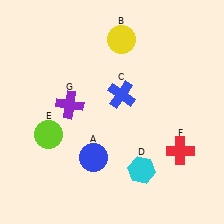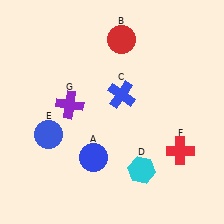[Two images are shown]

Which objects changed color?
B changed from yellow to red. E changed from lime to blue.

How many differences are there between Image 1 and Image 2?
There are 2 differences between the two images.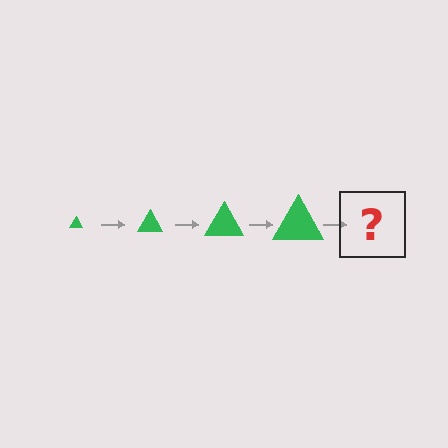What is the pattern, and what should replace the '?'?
The pattern is that the triangle gets progressively larger each step. The '?' should be a green triangle, larger than the previous one.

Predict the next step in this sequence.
The next step is a green triangle, larger than the previous one.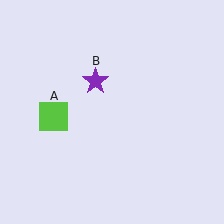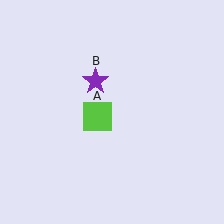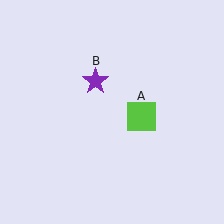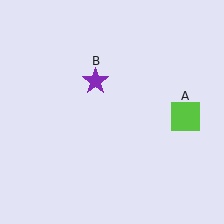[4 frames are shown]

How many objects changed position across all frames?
1 object changed position: lime square (object A).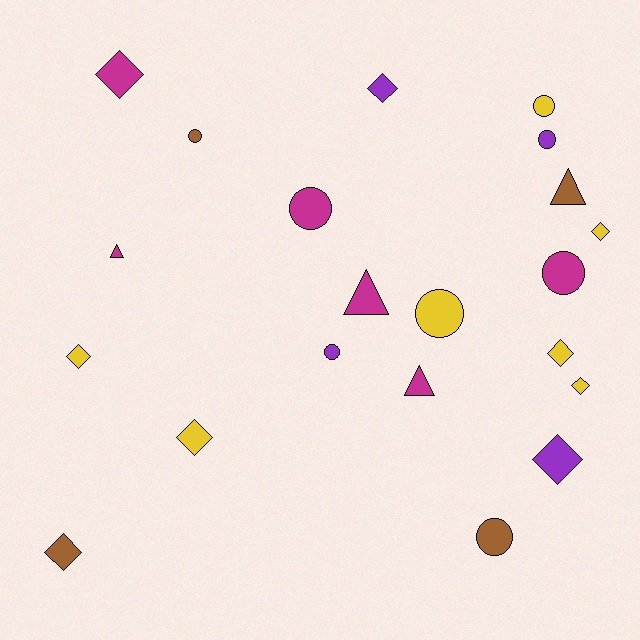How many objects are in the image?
There are 21 objects.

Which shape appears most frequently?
Diamond, with 9 objects.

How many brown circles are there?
There are 2 brown circles.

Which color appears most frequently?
Yellow, with 7 objects.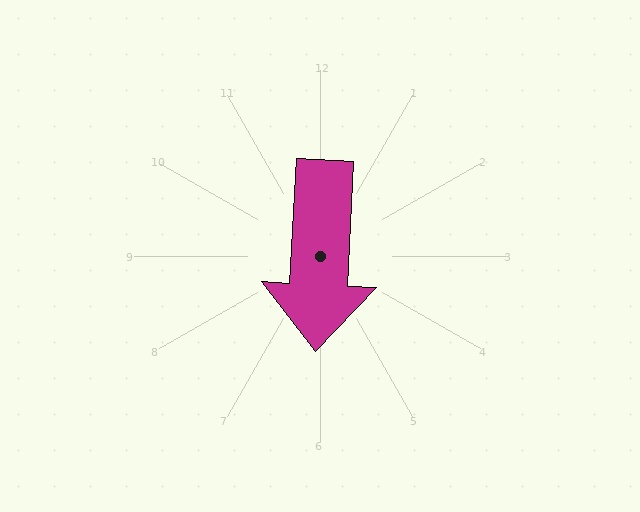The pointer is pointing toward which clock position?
Roughly 6 o'clock.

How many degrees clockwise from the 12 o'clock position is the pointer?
Approximately 183 degrees.